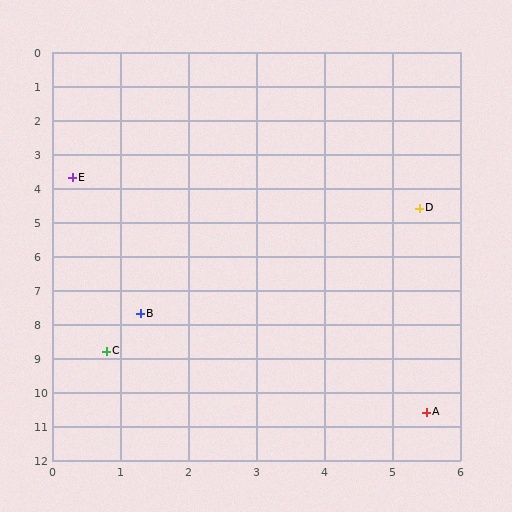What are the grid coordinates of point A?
Point A is at approximately (5.5, 10.6).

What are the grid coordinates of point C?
Point C is at approximately (0.8, 8.8).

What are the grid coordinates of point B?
Point B is at approximately (1.3, 7.7).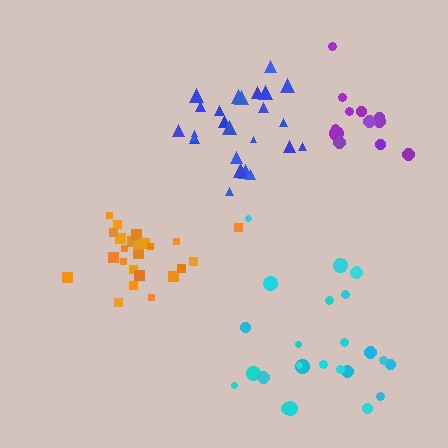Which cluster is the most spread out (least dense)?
Cyan.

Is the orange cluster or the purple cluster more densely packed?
Orange.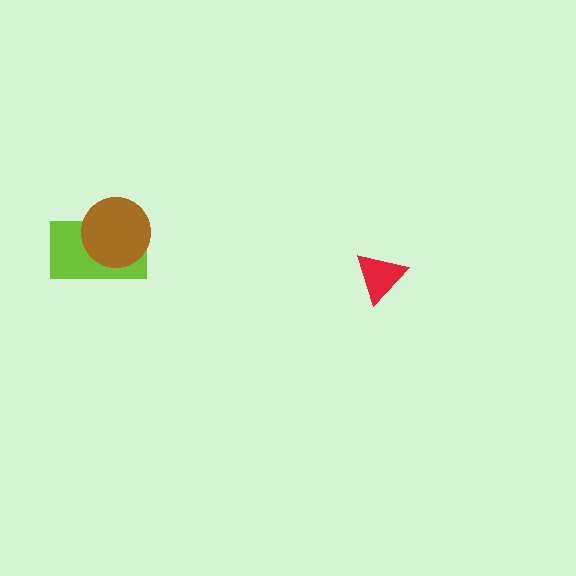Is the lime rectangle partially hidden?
Yes, it is partially covered by another shape.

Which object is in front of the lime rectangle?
The brown circle is in front of the lime rectangle.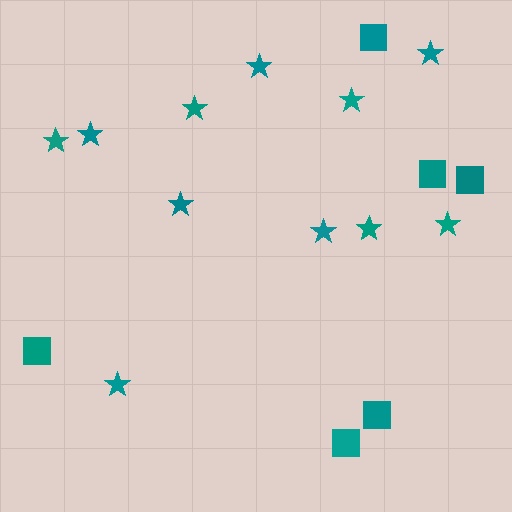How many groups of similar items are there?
There are 2 groups: one group of stars (11) and one group of squares (6).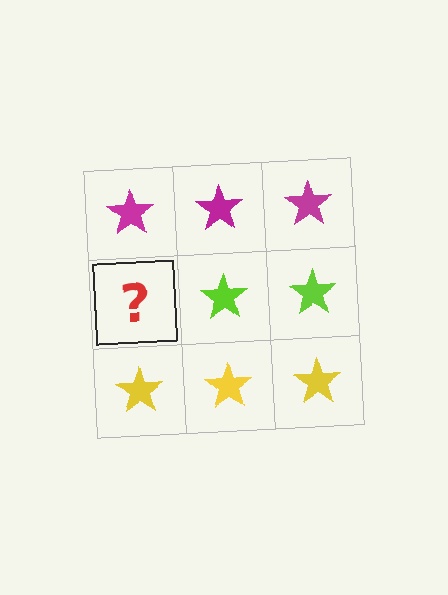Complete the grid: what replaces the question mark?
The question mark should be replaced with a lime star.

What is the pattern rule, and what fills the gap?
The rule is that each row has a consistent color. The gap should be filled with a lime star.